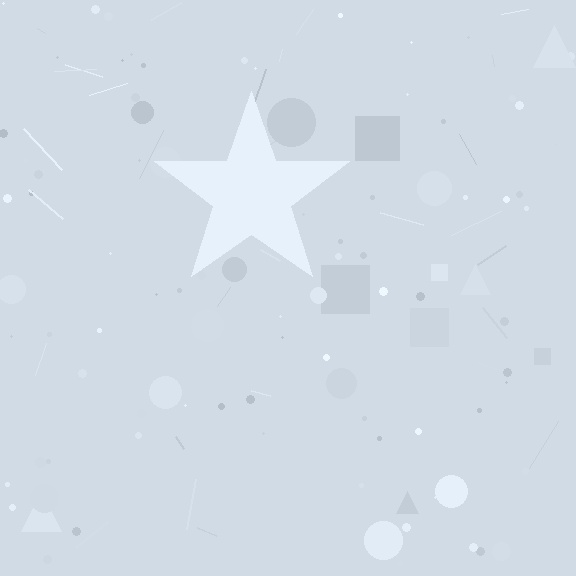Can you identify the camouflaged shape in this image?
The camouflaged shape is a star.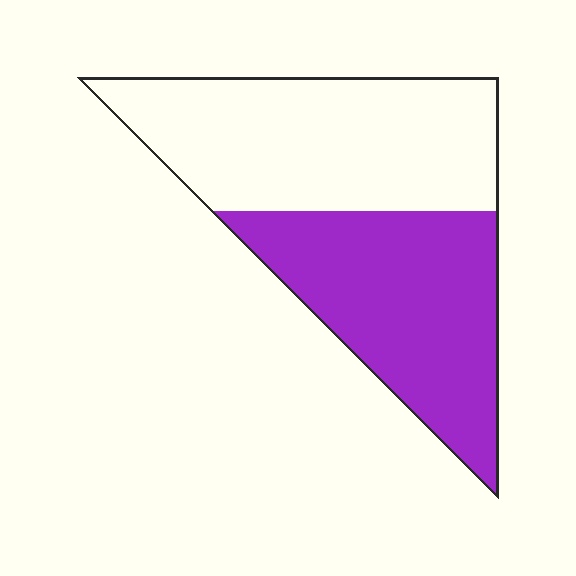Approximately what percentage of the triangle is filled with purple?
Approximately 45%.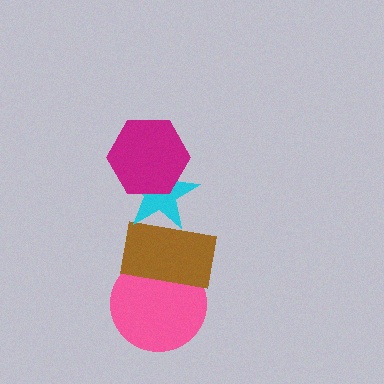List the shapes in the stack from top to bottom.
From top to bottom: the magenta hexagon, the cyan star, the brown rectangle, the pink circle.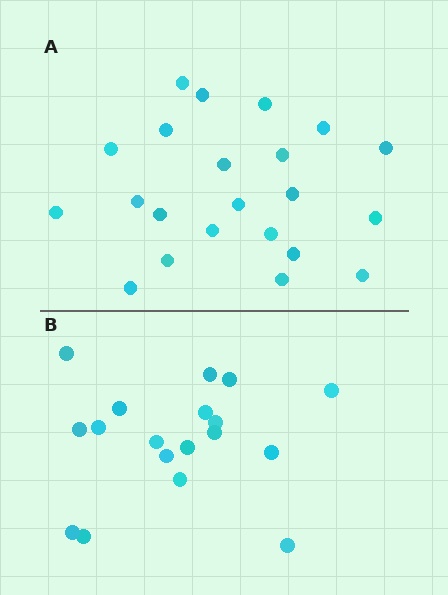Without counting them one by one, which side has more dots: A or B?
Region A (the top region) has more dots.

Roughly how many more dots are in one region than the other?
Region A has about 4 more dots than region B.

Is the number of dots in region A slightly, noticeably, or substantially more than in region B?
Region A has only slightly more — the two regions are fairly close. The ratio is roughly 1.2 to 1.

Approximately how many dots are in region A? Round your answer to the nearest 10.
About 20 dots. (The exact count is 22, which rounds to 20.)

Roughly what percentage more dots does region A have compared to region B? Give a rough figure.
About 20% more.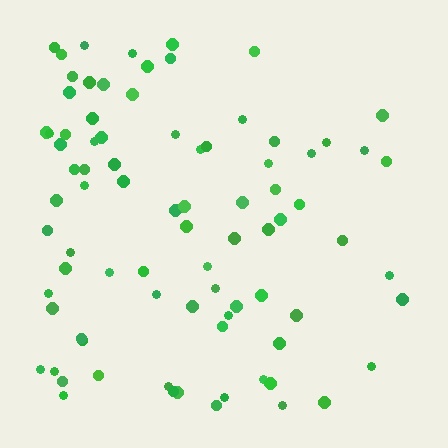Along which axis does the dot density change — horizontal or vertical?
Horizontal.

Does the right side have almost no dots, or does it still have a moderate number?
Still a moderate number, just noticeably fewer than the left.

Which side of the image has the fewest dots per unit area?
The right.